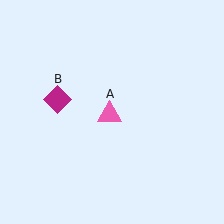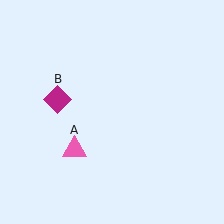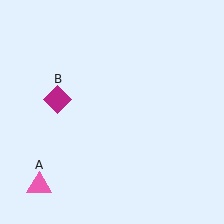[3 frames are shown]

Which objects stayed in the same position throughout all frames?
Magenta diamond (object B) remained stationary.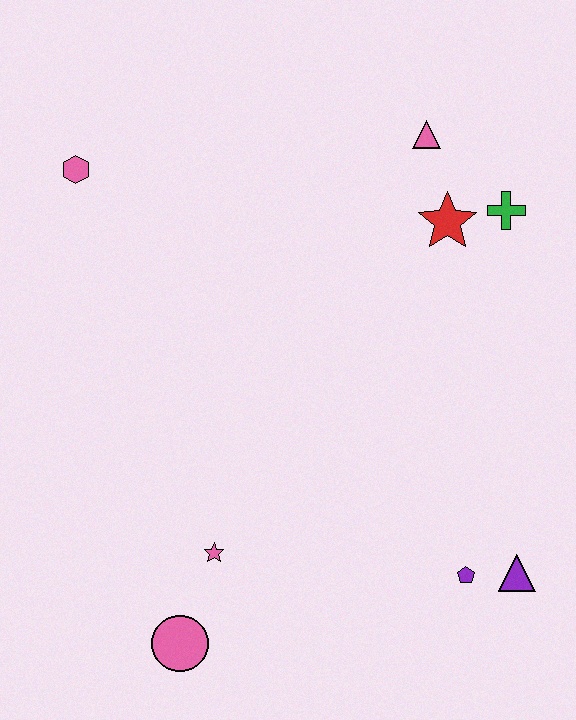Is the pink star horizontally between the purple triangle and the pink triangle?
No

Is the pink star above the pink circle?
Yes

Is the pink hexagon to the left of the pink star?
Yes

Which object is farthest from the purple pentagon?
The pink hexagon is farthest from the purple pentagon.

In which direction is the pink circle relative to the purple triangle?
The pink circle is to the left of the purple triangle.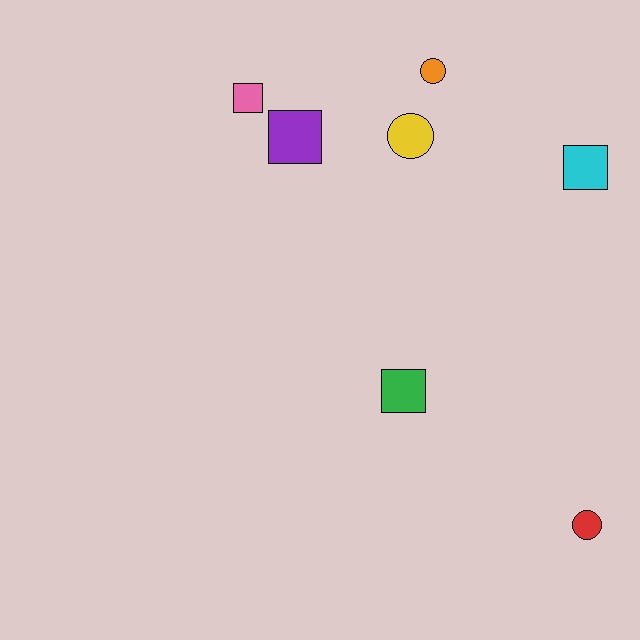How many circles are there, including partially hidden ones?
There are 3 circles.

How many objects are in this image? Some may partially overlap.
There are 7 objects.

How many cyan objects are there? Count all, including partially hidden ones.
There is 1 cyan object.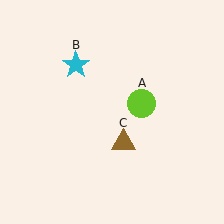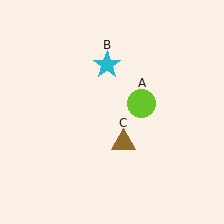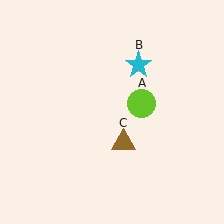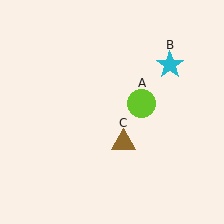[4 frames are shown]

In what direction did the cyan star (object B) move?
The cyan star (object B) moved right.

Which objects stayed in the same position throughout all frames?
Lime circle (object A) and brown triangle (object C) remained stationary.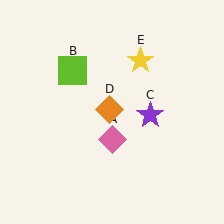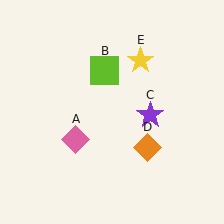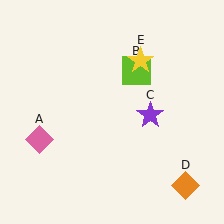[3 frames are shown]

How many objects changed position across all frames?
3 objects changed position: pink diamond (object A), lime square (object B), orange diamond (object D).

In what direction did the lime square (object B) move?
The lime square (object B) moved right.